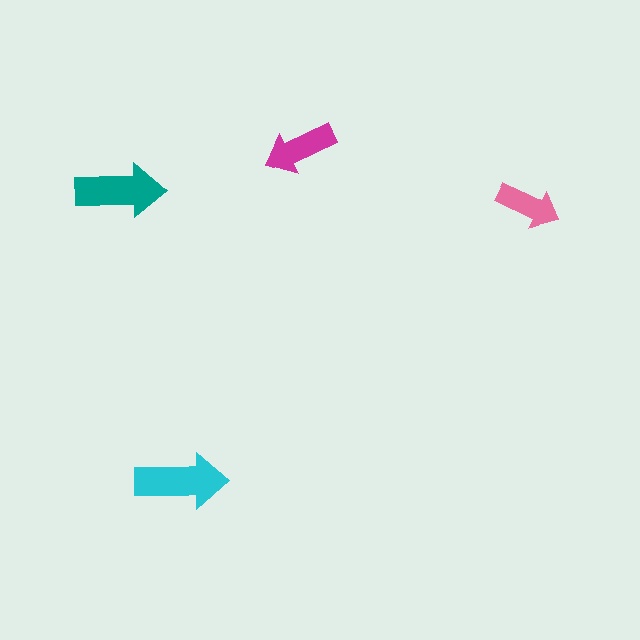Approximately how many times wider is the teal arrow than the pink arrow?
About 1.5 times wider.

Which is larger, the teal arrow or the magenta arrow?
The teal one.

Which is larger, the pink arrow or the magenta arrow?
The magenta one.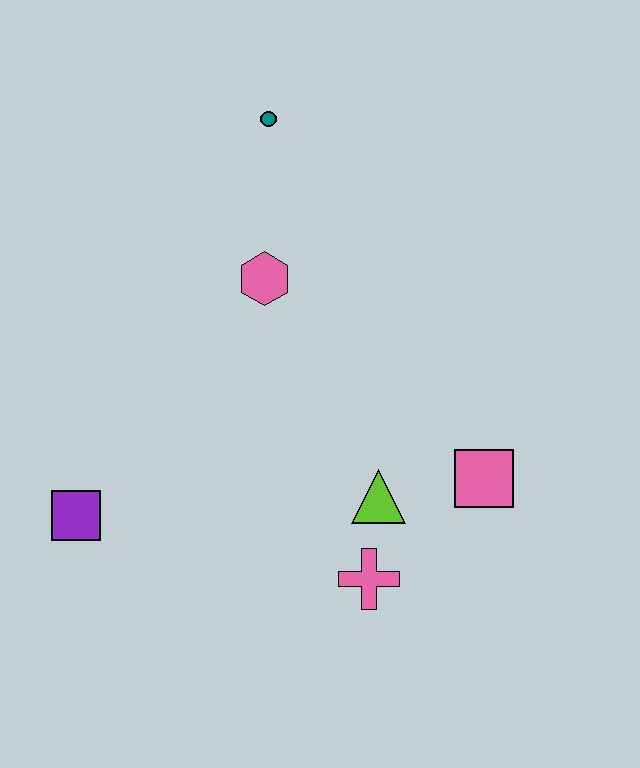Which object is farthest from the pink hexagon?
The pink cross is farthest from the pink hexagon.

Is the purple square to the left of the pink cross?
Yes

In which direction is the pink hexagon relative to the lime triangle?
The pink hexagon is above the lime triangle.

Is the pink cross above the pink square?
No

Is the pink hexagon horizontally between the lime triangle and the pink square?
No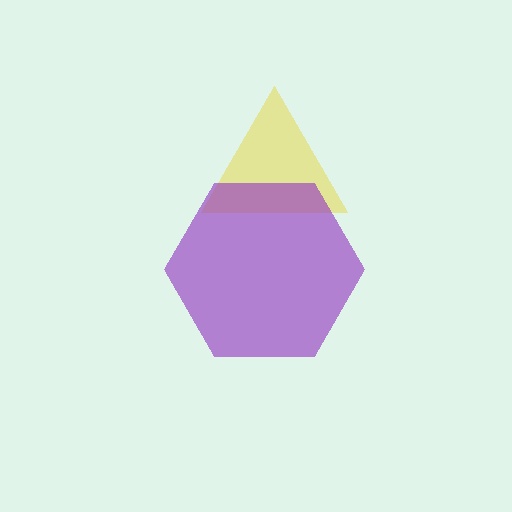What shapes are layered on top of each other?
The layered shapes are: a yellow triangle, a purple hexagon.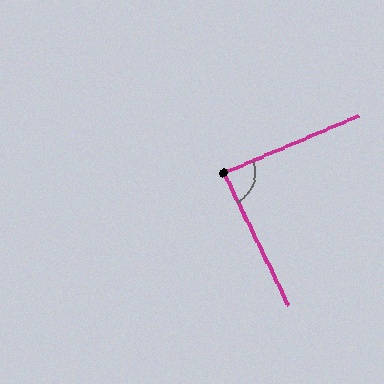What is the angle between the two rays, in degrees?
Approximately 87 degrees.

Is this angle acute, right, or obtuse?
It is approximately a right angle.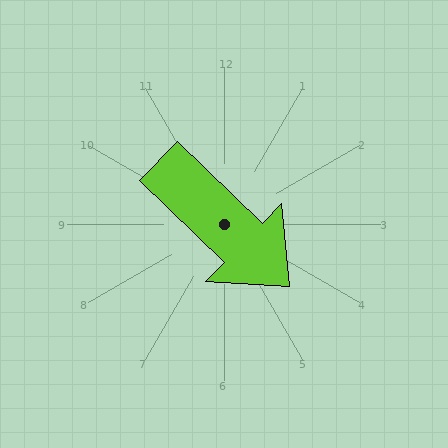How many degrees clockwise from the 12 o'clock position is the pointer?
Approximately 134 degrees.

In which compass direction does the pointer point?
Southeast.